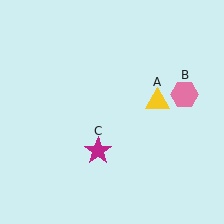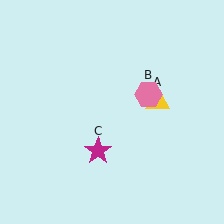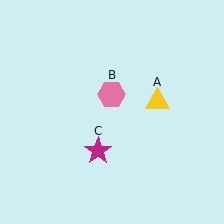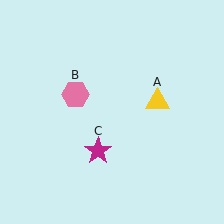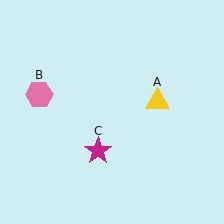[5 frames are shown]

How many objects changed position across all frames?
1 object changed position: pink hexagon (object B).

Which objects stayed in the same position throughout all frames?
Yellow triangle (object A) and magenta star (object C) remained stationary.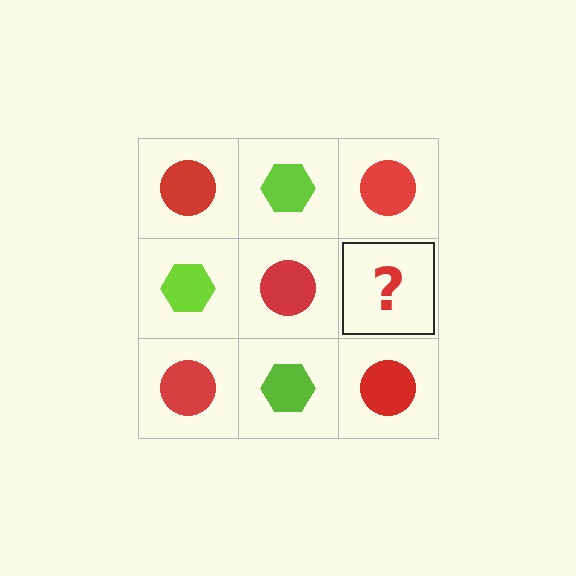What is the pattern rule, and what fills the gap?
The rule is that it alternates red circle and lime hexagon in a checkerboard pattern. The gap should be filled with a lime hexagon.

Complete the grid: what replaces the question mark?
The question mark should be replaced with a lime hexagon.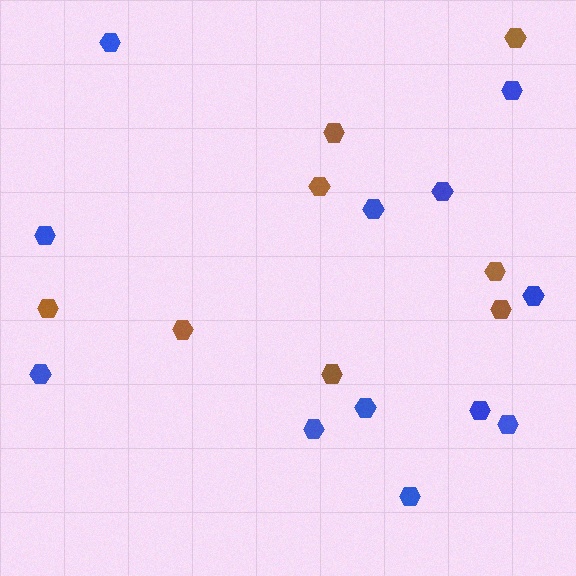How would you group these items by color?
There are 2 groups: one group of blue hexagons (12) and one group of brown hexagons (8).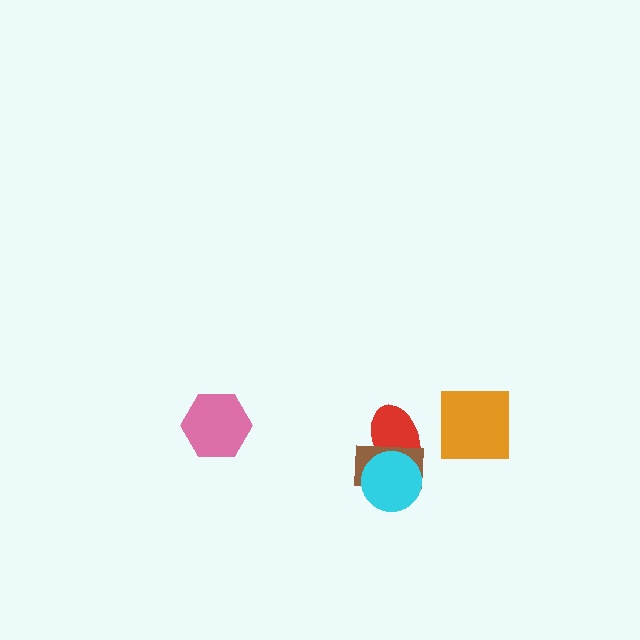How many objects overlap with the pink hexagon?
0 objects overlap with the pink hexagon.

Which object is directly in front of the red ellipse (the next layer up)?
The brown rectangle is directly in front of the red ellipse.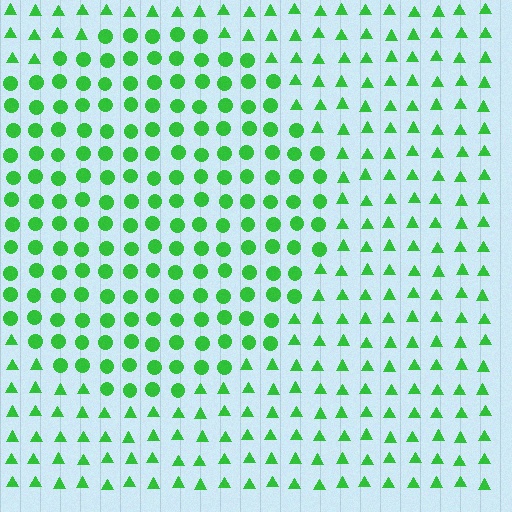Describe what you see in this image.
The image is filled with small green elements arranged in a uniform grid. A circle-shaped region contains circles, while the surrounding area contains triangles. The boundary is defined purely by the change in element shape.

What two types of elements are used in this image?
The image uses circles inside the circle region and triangles outside it.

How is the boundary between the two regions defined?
The boundary is defined by a change in element shape: circles inside vs. triangles outside. All elements share the same color and spacing.